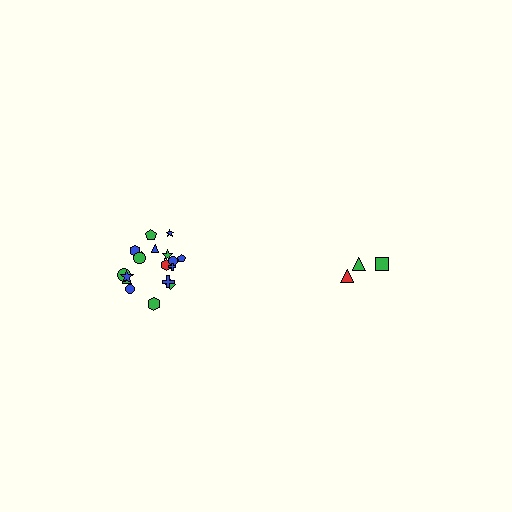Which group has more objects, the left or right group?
The left group.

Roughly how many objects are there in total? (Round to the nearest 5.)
Roughly 20 objects in total.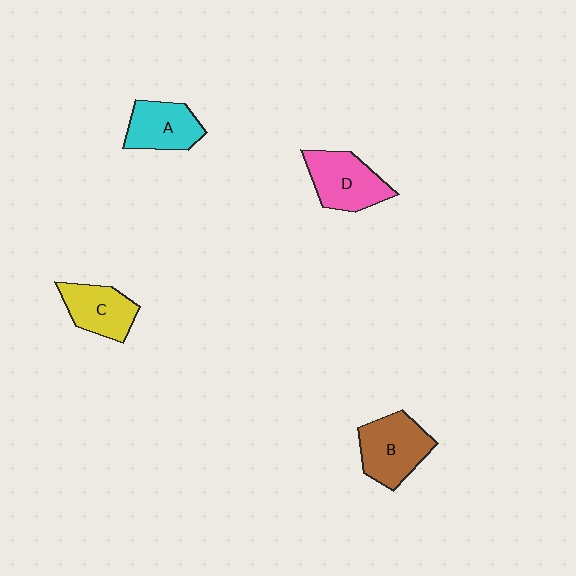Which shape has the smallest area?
Shape C (yellow).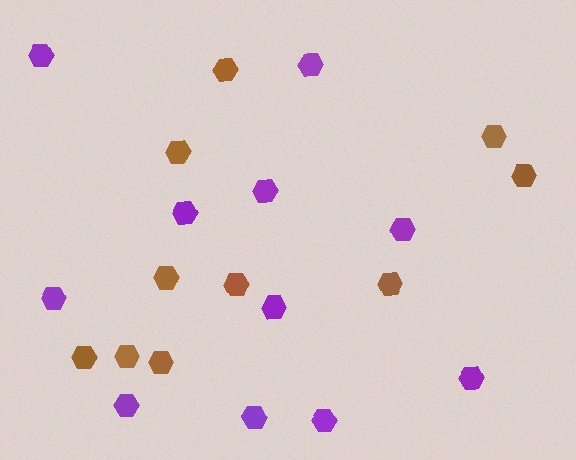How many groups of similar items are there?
There are 2 groups: one group of brown hexagons (10) and one group of purple hexagons (11).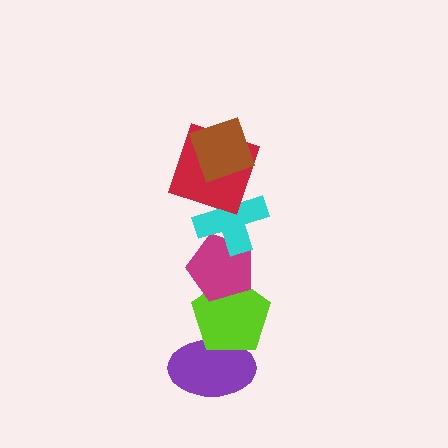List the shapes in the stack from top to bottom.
From top to bottom: the brown diamond, the red square, the cyan cross, the magenta pentagon, the lime pentagon, the purple ellipse.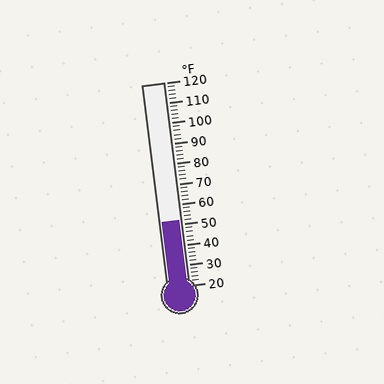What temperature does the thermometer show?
The thermometer shows approximately 52°F.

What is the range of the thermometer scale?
The thermometer scale ranges from 20°F to 120°F.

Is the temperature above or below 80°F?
The temperature is below 80°F.